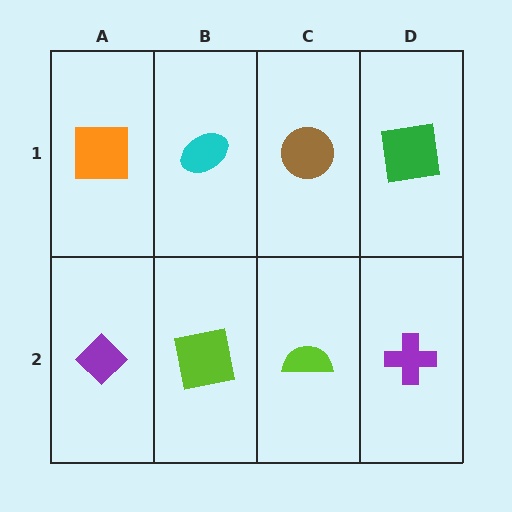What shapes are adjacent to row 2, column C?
A brown circle (row 1, column C), a lime square (row 2, column B), a purple cross (row 2, column D).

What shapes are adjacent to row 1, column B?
A lime square (row 2, column B), an orange square (row 1, column A), a brown circle (row 1, column C).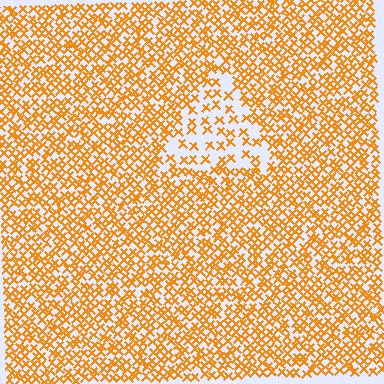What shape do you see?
I see a triangle.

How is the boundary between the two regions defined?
The boundary is defined by a change in element density (approximately 2.2x ratio). All elements are the same color, size, and shape.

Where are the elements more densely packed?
The elements are more densely packed outside the triangle boundary.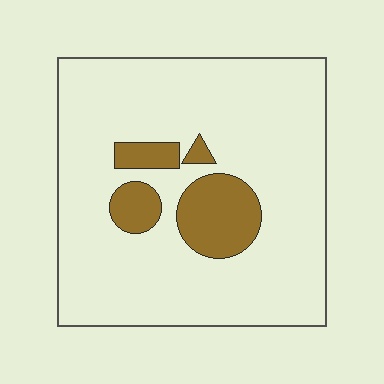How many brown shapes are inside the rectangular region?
4.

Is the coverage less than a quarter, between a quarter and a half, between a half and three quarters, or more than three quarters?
Less than a quarter.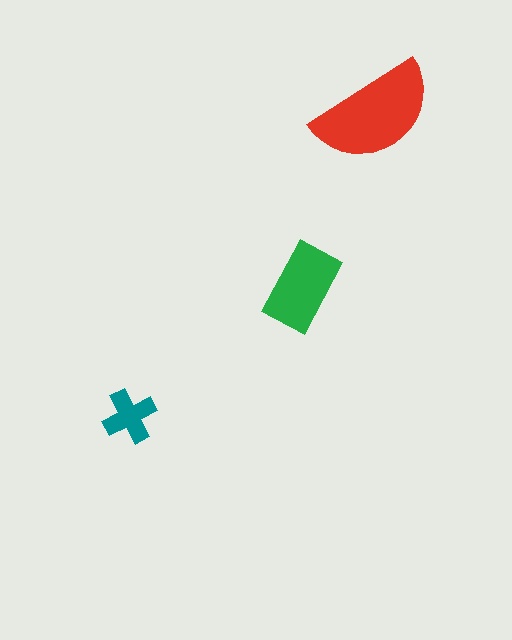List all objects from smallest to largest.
The teal cross, the green rectangle, the red semicircle.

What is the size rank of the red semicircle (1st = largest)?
1st.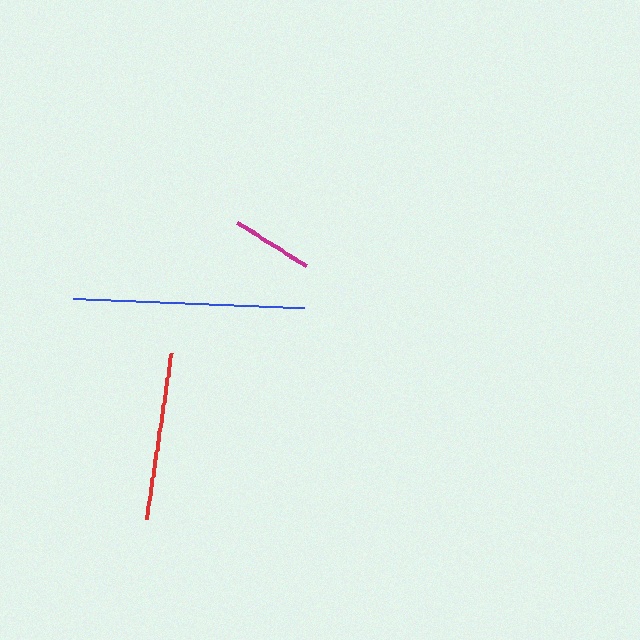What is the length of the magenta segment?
The magenta segment is approximately 82 pixels long.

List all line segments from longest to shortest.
From longest to shortest: blue, red, magenta.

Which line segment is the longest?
The blue line is the longest at approximately 232 pixels.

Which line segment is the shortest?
The magenta line is the shortest at approximately 82 pixels.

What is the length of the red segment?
The red segment is approximately 168 pixels long.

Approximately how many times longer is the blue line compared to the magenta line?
The blue line is approximately 2.8 times the length of the magenta line.